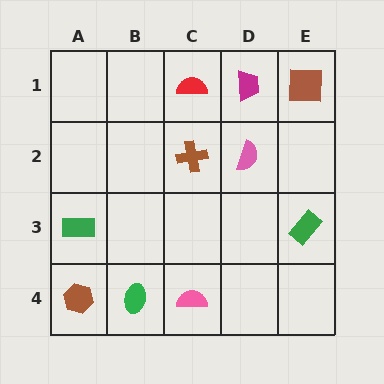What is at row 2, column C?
A brown cross.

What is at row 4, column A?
A brown hexagon.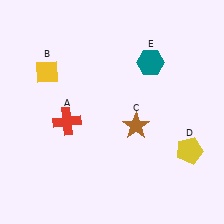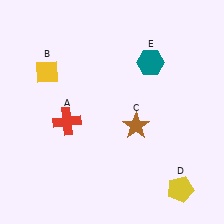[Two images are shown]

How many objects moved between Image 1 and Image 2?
1 object moved between the two images.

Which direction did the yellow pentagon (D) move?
The yellow pentagon (D) moved down.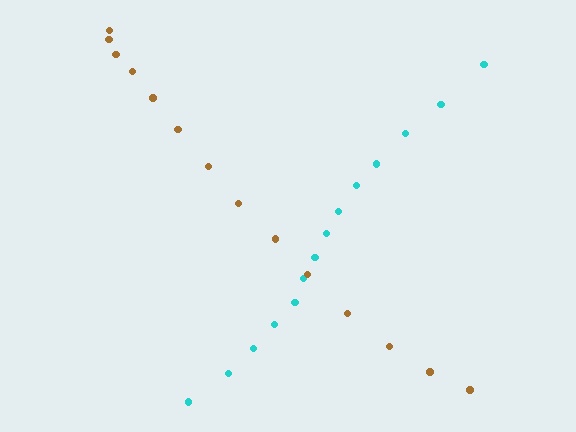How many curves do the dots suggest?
There are 2 distinct paths.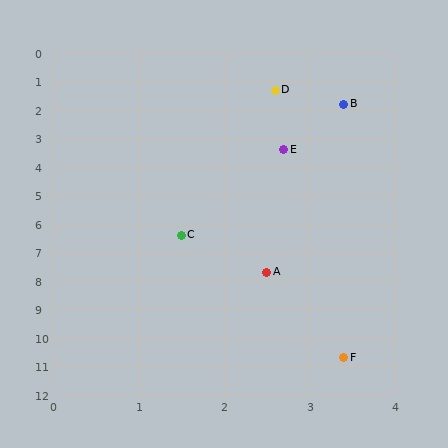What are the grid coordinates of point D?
Point D is at approximately (2.6, 1.3).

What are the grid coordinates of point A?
Point A is at approximately (2.5, 7.7).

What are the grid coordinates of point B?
Point B is at approximately (3.4, 1.8).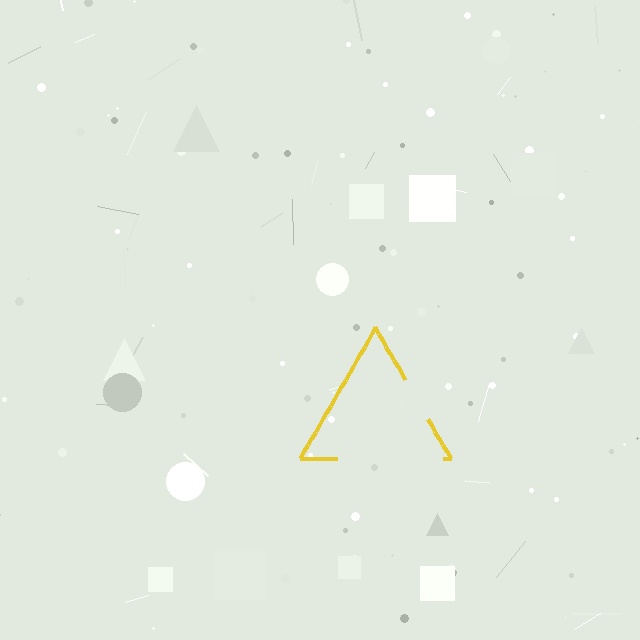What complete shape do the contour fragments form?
The contour fragments form a triangle.